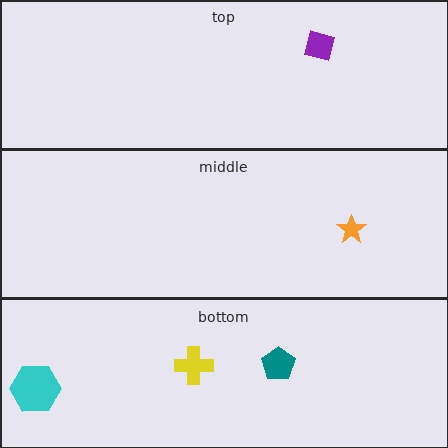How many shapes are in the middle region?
1.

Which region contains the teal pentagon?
The bottom region.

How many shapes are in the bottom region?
3.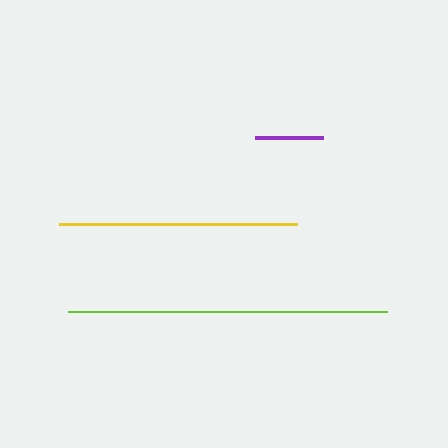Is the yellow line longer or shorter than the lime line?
The lime line is longer than the yellow line.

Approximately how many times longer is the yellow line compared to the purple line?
The yellow line is approximately 3.5 times the length of the purple line.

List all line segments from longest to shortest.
From longest to shortest: lime, yellow, purple.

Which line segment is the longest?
The lime line is the longest at approximately 319 pixels.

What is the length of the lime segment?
The lime segment is approximately 319 pixels long.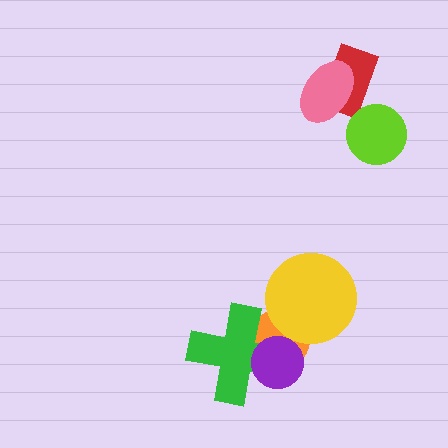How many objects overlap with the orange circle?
3 objects overlap with the orange circle.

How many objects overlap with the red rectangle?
1 object overlaps with the red rectangle.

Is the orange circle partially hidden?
Yes, it is partially covered by another shape.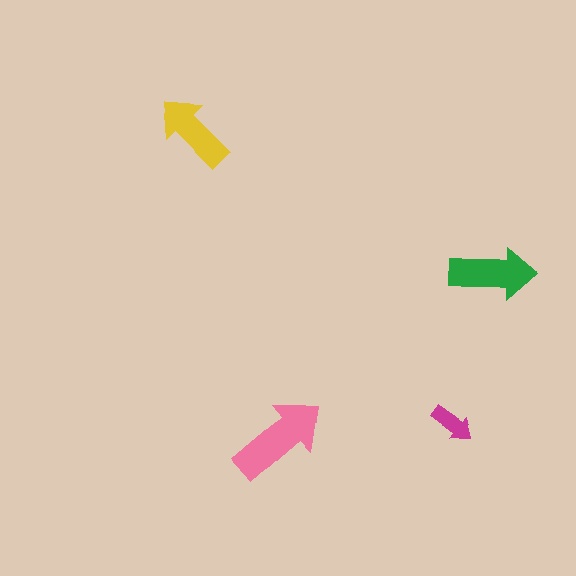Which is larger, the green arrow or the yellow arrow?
The green one.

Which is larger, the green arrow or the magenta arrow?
The green one.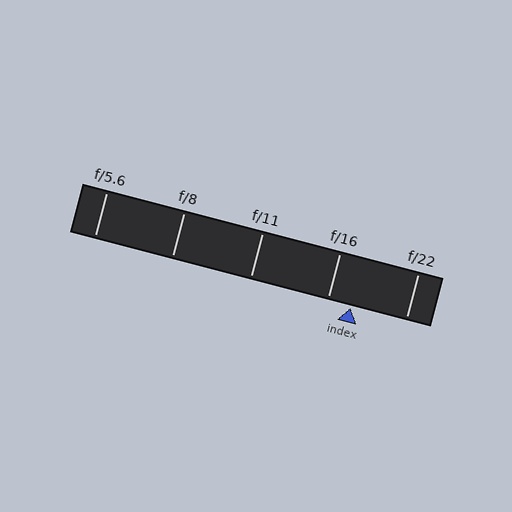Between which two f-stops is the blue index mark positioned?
The index mark is between f/16 and f/22.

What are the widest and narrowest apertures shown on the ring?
The widest aperture shown is f/5.6 and the narrowest is f/22.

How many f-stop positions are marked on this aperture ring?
There are 5 f-stop positions marked.